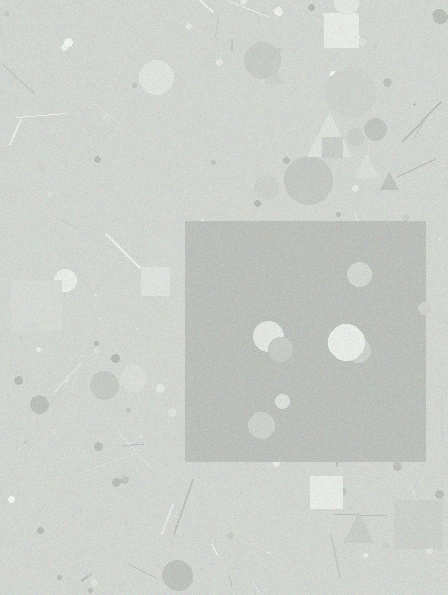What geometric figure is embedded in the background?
A square is embedded in the background.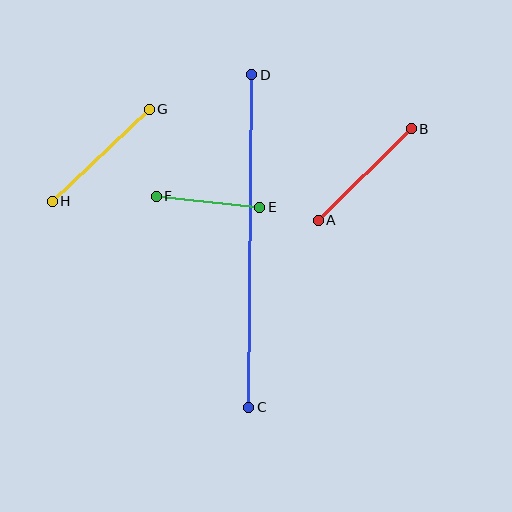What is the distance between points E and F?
The distance is approximately 104 pixels.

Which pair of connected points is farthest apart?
Points C and D are farthest apart.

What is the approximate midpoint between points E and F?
The midpoint is at approximately (208, 202) pixels.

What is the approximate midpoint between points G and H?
The midpoint is at approximately (101, 155) pixels.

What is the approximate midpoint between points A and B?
The midpoint is at approximately (365, 175) pixels.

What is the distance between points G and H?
The distance is approximately 134 pixels.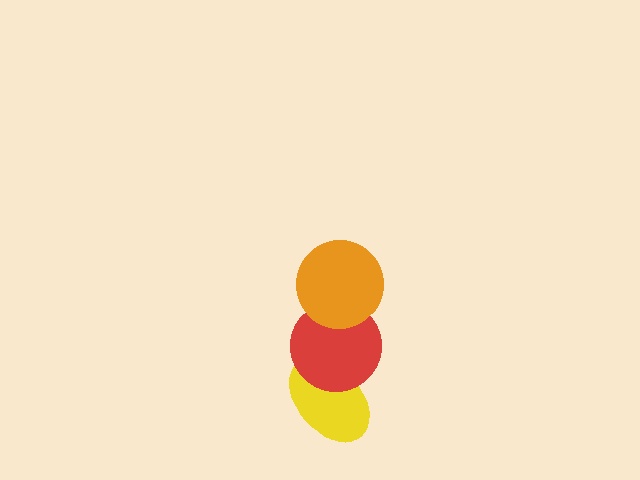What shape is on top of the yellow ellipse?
The red circle is on top of the yellow ellipse.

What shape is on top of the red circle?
The orange circle is on top of the red circle.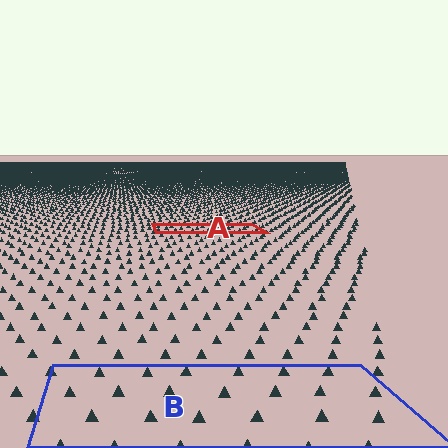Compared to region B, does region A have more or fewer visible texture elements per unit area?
Region A has more texture elements per unit area — they are packed more densely because it is farther away.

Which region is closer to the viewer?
Region B is closer. The texture elements there are larger and more spread out.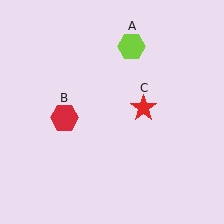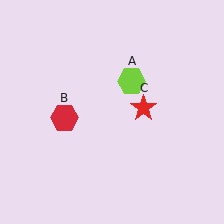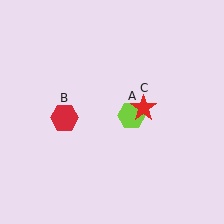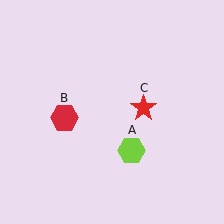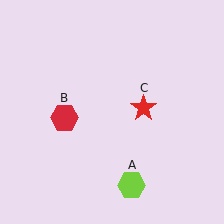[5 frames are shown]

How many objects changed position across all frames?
1 object changed position: lime hexagon (object A).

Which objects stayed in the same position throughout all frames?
Red hexagon (object B) and red star (object C) remained stationary.